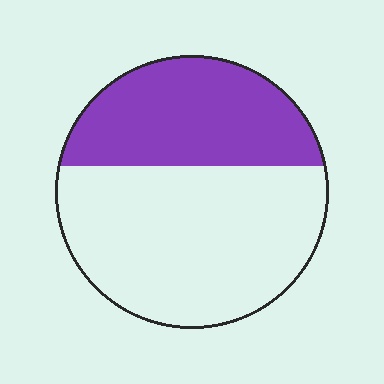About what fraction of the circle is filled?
About three eighths (3/8).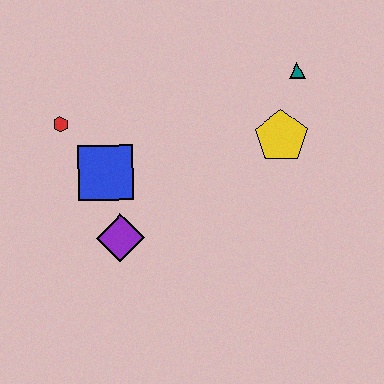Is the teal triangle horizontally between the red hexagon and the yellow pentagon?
No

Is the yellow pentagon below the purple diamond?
No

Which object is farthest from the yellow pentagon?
The red hexagon is farthest from the yellow pentagon.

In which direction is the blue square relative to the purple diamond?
The blue square is above the purple diamond.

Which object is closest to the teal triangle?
The yellow pentagon is closest to the teal triangle.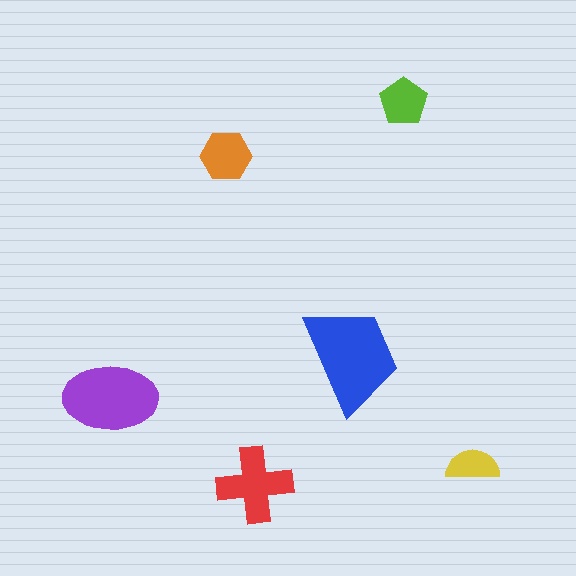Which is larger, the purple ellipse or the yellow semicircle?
The purple ellipse.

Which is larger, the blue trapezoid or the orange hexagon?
The blue trapezoid.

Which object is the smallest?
The yellow semicircle.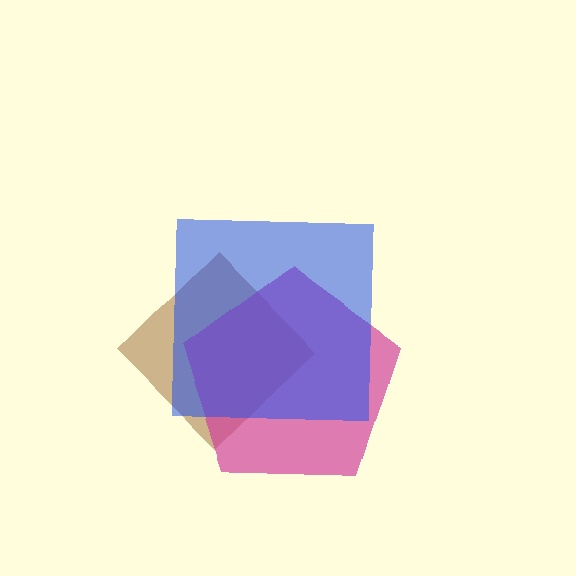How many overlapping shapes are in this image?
There are 3 overlapping shapes in the image.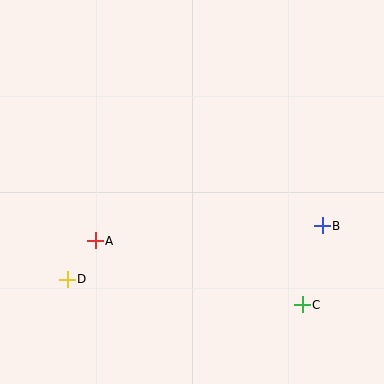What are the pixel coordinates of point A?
Point A is at (95, 241).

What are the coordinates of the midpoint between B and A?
The midpoint between B and A is at (209, 233).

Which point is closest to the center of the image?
Point A at (95, 241) is closest to the center.